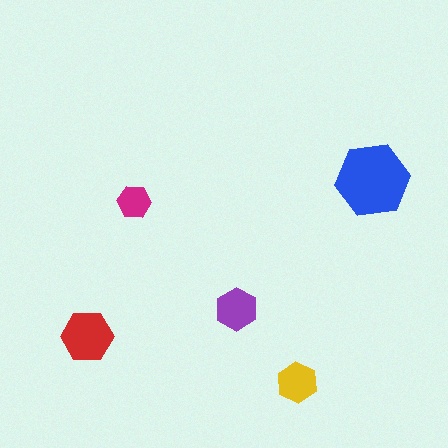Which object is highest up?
The blue hexagon is topmost.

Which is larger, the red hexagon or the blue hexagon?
The blue one.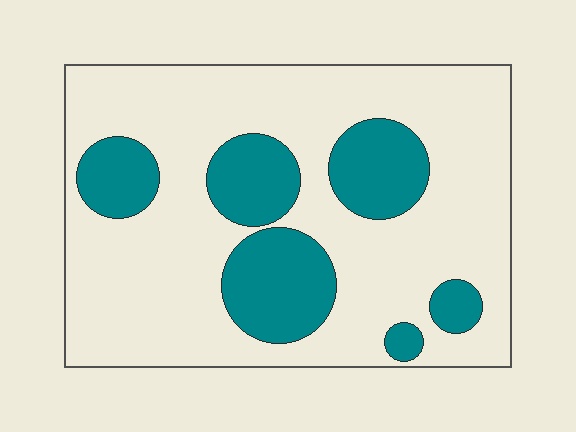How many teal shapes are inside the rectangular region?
6.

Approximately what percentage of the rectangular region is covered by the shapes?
Approximately 25%.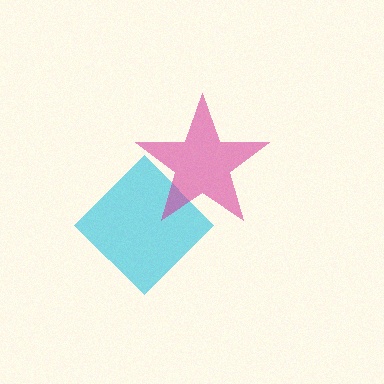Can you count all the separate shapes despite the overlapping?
Yes, there are 2 separate shapes.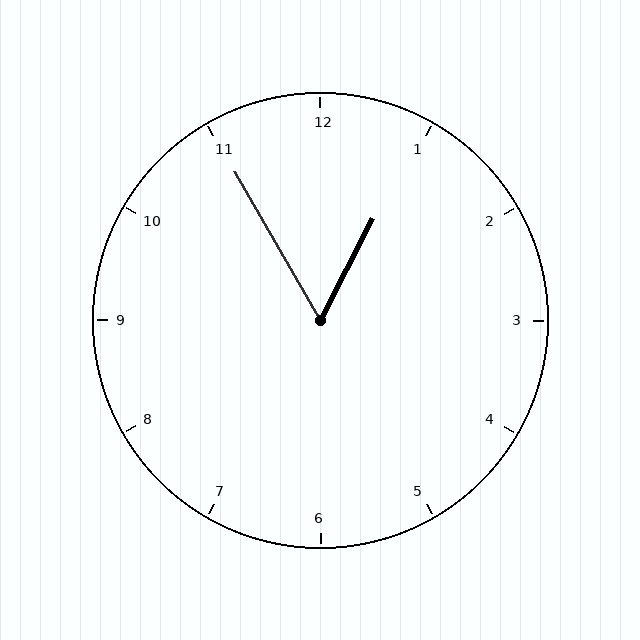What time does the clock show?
12:55.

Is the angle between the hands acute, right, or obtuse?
It is acute.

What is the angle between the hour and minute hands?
Approximately 58 degrees.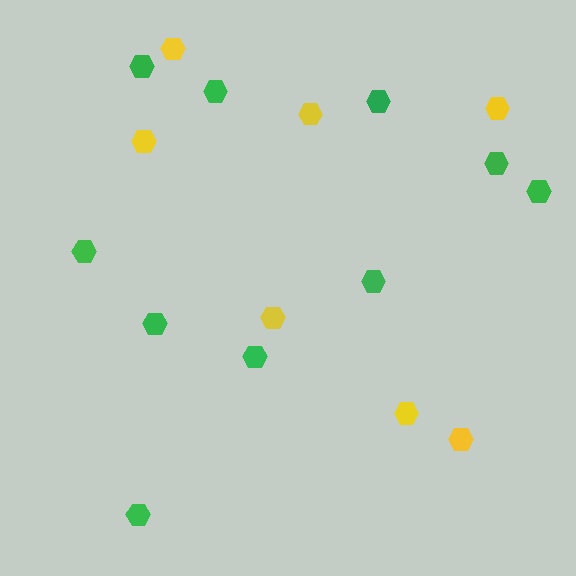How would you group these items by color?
There are 2 groups: one group of green hexagons (10) and one group of yellow hexagons (7).